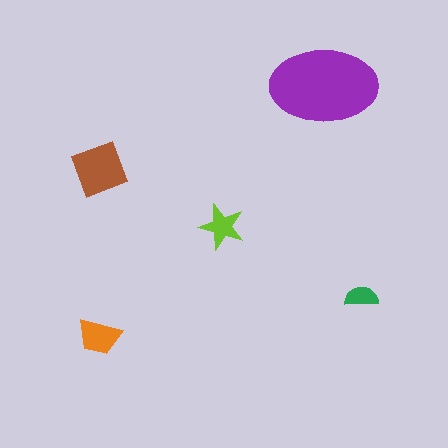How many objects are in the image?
There are 5 objects in the image.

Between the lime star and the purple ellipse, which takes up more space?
The purple ellipse.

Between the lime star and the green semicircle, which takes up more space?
The lime star.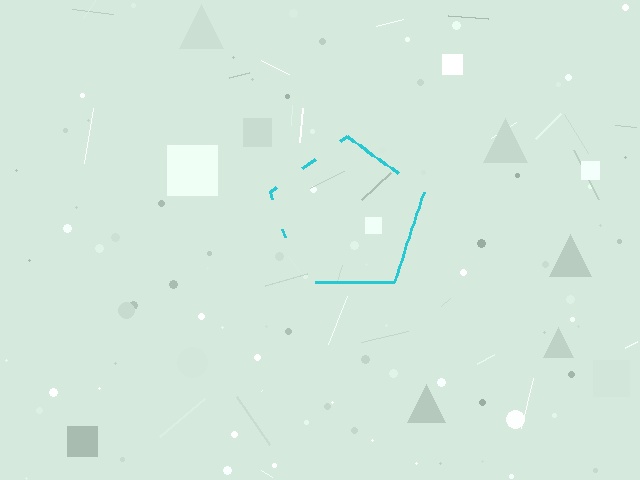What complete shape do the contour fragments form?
The contour fragments form a pentagon.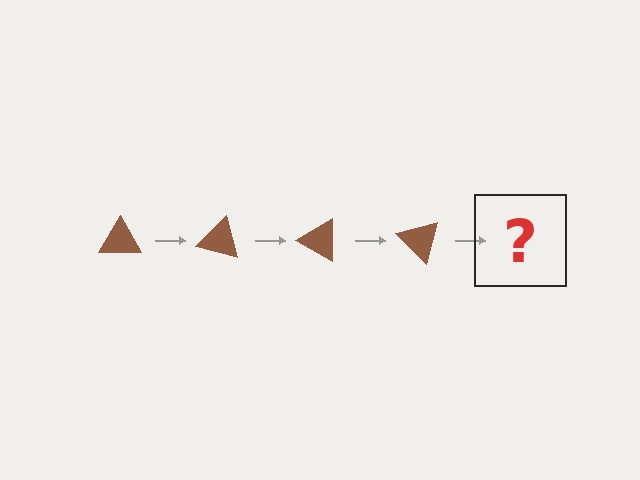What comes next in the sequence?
The next element should be a brown triangle rotated 60 degrees.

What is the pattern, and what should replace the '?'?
The pattern is that the triangle rotates 15 degrees each step. The '?' should be a brown triangle rotated 60 degrees.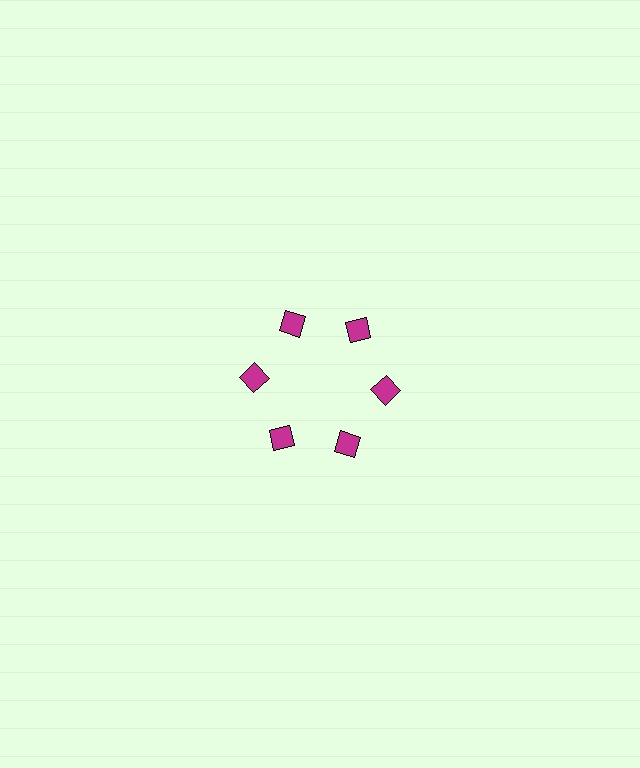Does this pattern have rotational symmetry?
Yes, this pattern has 6-fold rotational symmetry. It looks the same after rotating 60 degrees around the center.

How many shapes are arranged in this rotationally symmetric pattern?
There are 6 shapes, arranged in 6 groups of 1.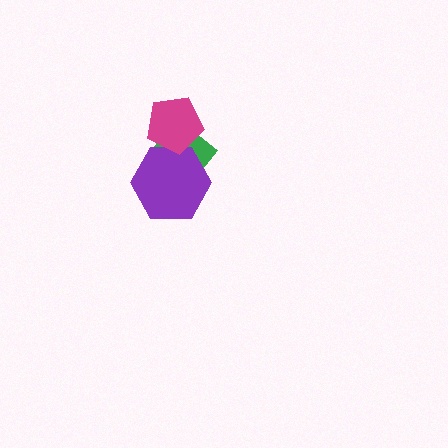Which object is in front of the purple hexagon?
The magenta pentagon is in front of the purple hexagon.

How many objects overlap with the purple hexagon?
2 objects overlap with the purple hexagon.